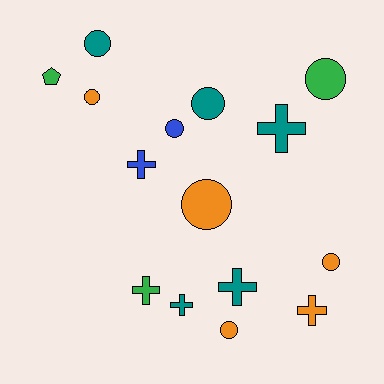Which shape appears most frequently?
Circle, with 8 objects.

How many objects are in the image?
There are 15 objects.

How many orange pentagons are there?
There are no orange pentagons.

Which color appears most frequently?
Teal, with 5 objects.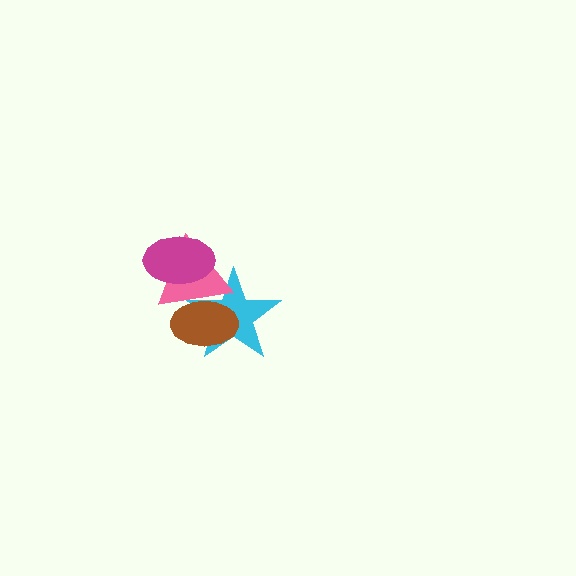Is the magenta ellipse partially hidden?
No, no other shape covers it.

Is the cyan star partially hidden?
Yes, it is partially covered by another shape.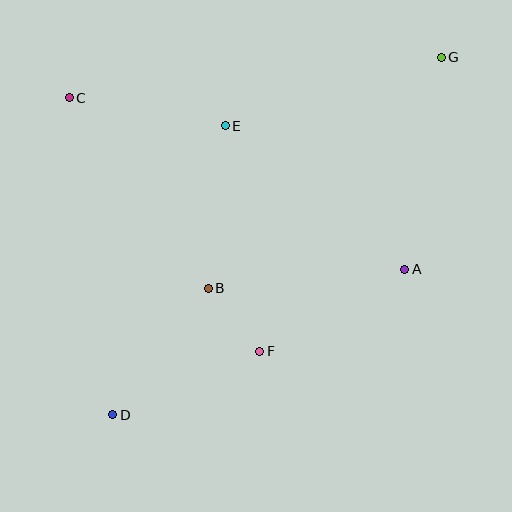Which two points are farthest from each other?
Points D and G are farthest from each other.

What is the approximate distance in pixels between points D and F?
The distance between D and F is approximately 160 pixels.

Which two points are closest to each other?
Points B and F are closest to each other.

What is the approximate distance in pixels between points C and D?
The distance between C and D is approximately 320 pixels.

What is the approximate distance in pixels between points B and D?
The distance between B and D is approximately 158 pixels.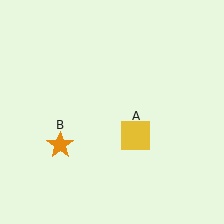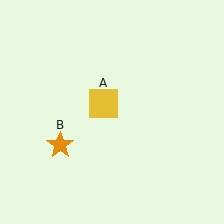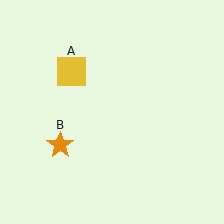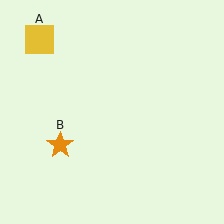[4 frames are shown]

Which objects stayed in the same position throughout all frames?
Orange star (object B) remained stationary.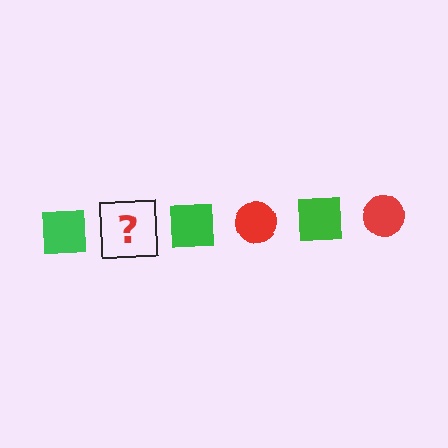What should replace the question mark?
The question mark should be replaced with a red circle.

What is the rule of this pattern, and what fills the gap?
The rule is that the pattern alternates between green square and red circle. The gap should be filled with a red circle.